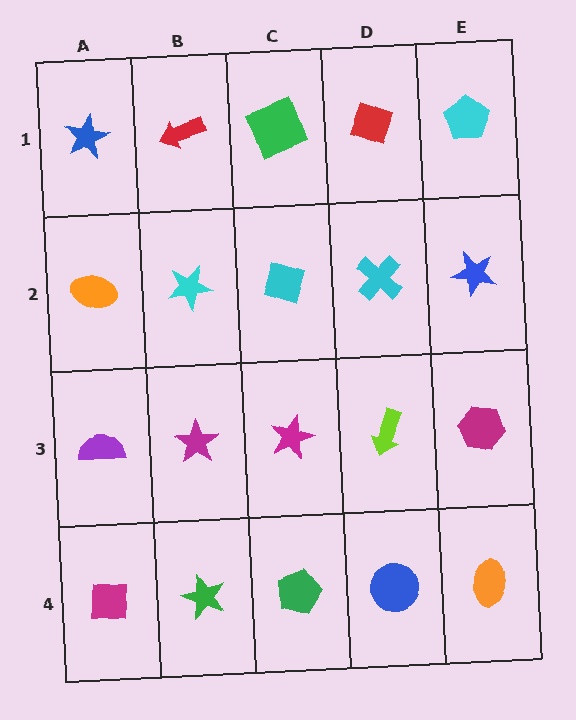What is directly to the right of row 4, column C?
A blue circle.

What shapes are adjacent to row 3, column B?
A cyan star (row 2, column B), a green star (row 4, column B), a purple semicircle (row 3, column A), a magenta star (row 3, column C).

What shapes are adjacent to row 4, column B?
A magenta star (row 3, column B), a magenta square (row 4, column A), a green pentagon (row 4, column C).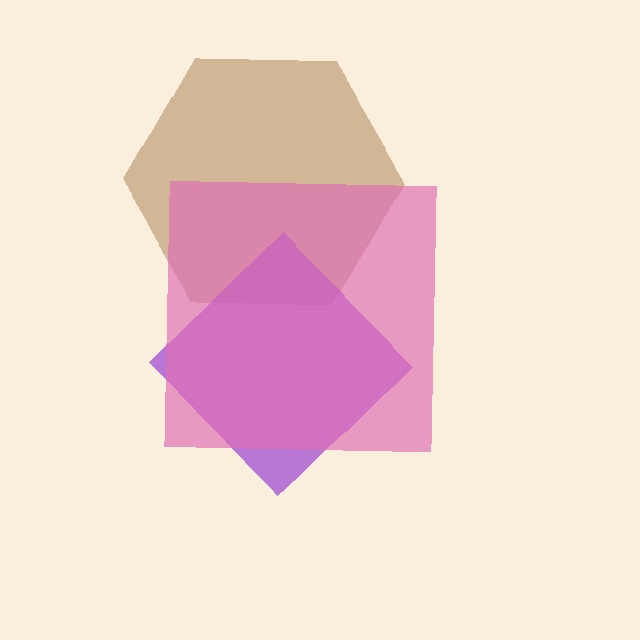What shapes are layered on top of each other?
The layered shapes are: a brown hexagon, a purple diamond, a pink square.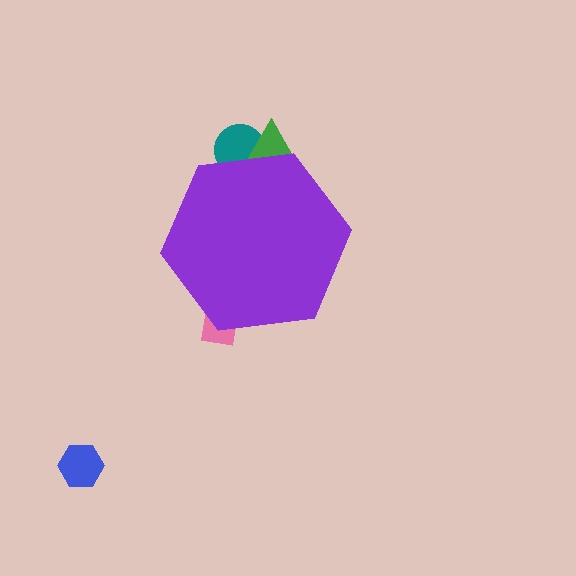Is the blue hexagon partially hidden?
No, the blue hexagon is fully visible.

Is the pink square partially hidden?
Yes, the pink square is partially hidden behind the purple hexagon.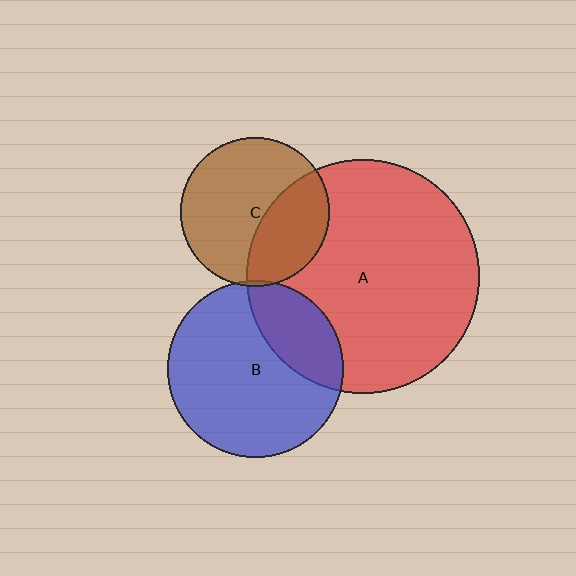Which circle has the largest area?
Circle A (red).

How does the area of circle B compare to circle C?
Approximately 1.4 times.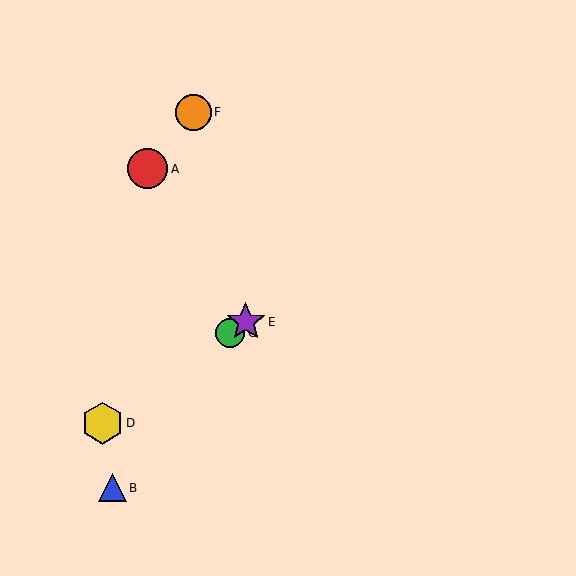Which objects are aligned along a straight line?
Objects C, D, E are aligned along a straight line.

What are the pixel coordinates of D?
Object D is at (103, 423).